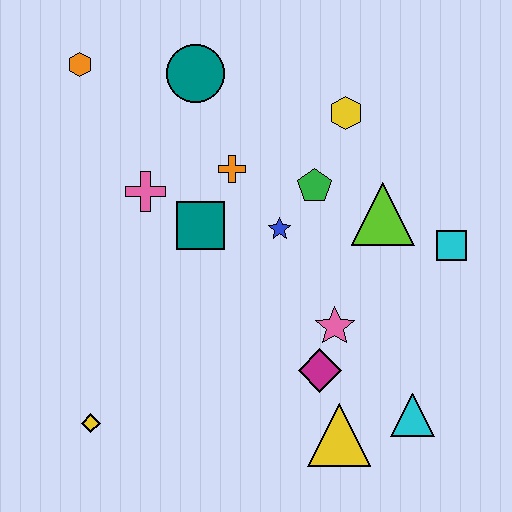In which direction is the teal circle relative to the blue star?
The teal circle is above the blue star.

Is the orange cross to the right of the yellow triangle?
No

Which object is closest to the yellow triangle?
The magenta diamond is closest to the yellow triangle.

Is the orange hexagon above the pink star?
Yes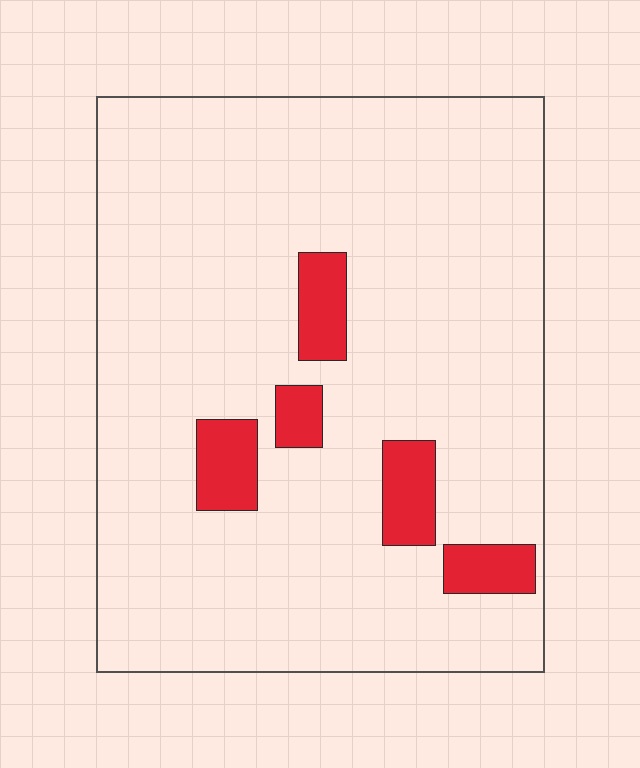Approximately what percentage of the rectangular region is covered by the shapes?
Approximately 10%.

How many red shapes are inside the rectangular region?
5.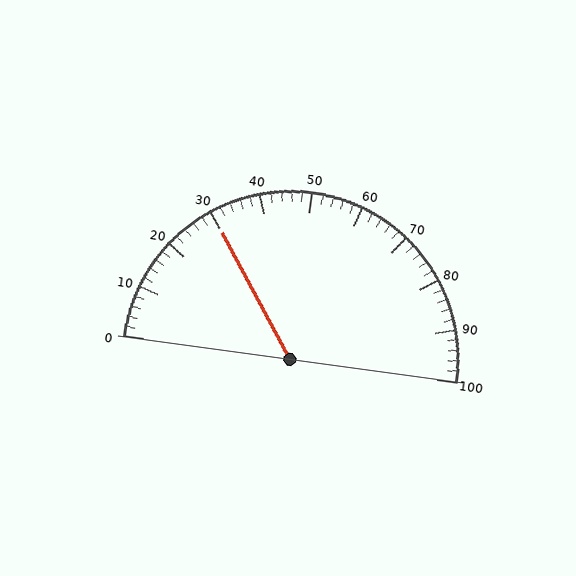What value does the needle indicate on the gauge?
The needle indicates approximately 30.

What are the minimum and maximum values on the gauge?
The gauge ranges from 0 to 100.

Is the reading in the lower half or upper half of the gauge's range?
The reading is in the lower half of the range (0 to 100).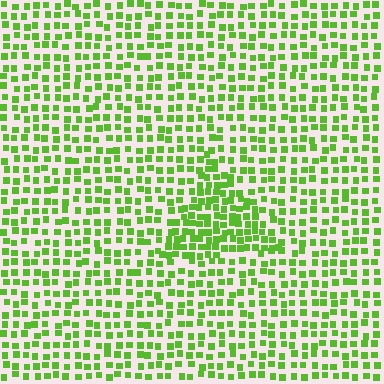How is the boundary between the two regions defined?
The boundary is defined by a change in element density (approximately 1.7x ratio). All elements are the same color, size, and shape.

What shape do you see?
I see a triangle.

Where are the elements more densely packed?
The elements are more densely packed inside the triangle boundary.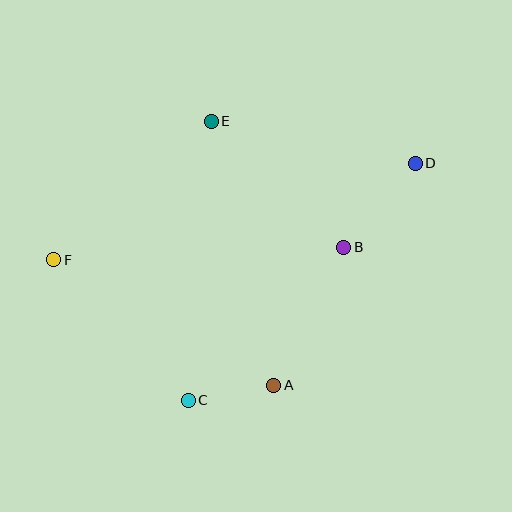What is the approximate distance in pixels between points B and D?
The distance between B and D is approximately 110 pixels.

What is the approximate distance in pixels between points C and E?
The distance between C and E is approximately 280 pixels.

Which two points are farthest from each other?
Points D and F are farthest from each other.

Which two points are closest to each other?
Points A and C are closest to each other.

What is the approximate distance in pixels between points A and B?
The distance between A and B is approximately 155 pixels.